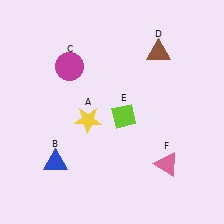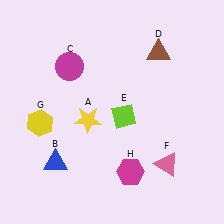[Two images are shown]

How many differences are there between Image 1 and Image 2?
There are 2 differences between the two images.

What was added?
A yellow hexagon (G), a magenta hexagon (H) were added in Image 2.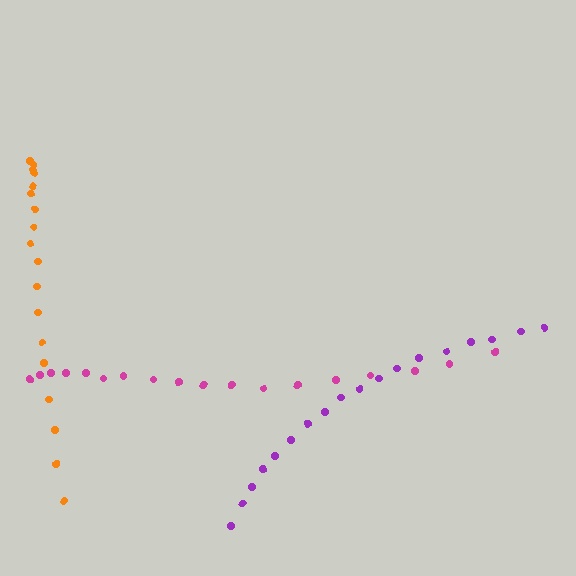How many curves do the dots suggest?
There are 3 distinct paths.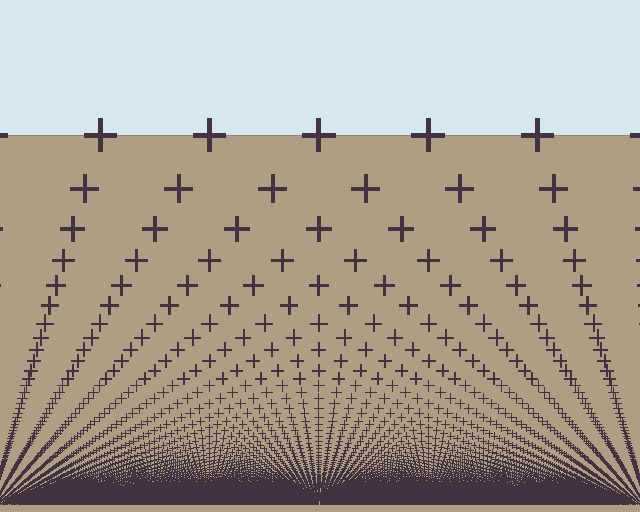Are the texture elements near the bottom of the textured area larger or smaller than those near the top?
Smaller. The gradient is inverted — elements near the bottom are smaller and denser.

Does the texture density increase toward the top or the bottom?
Density increases toward the bottom.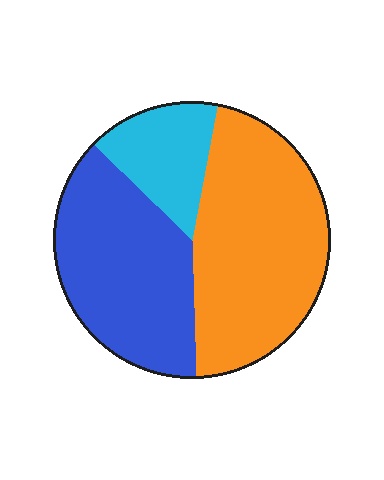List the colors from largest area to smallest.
From largest to smallest: orange, blue, cyan.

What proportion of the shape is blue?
Blue covers about 40% of the shape.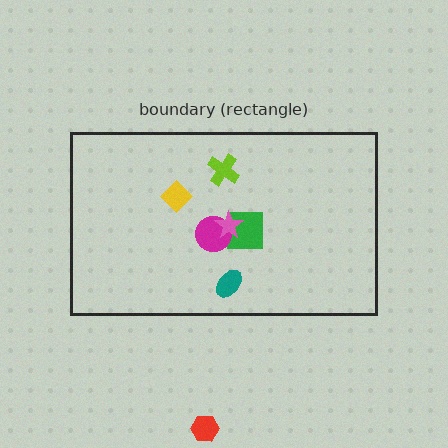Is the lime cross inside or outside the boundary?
Inside.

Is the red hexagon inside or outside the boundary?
Outside.